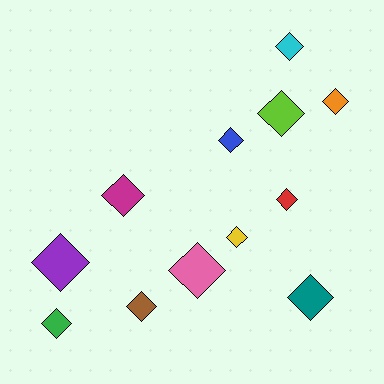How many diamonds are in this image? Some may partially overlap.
There are 12 diamonds.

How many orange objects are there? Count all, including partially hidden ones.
There is 1 orange object.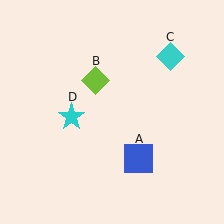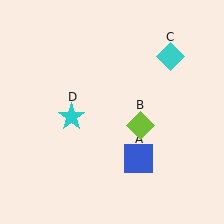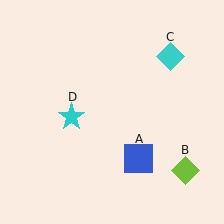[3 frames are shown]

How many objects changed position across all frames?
1 object changed position: lime diamond (object B).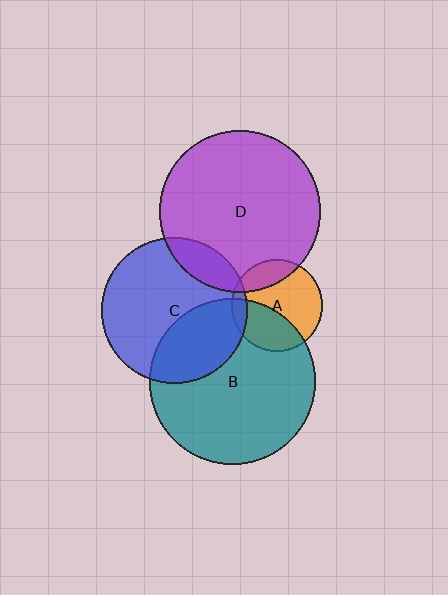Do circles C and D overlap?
Yes.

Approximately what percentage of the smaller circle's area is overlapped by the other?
Approximately 15%.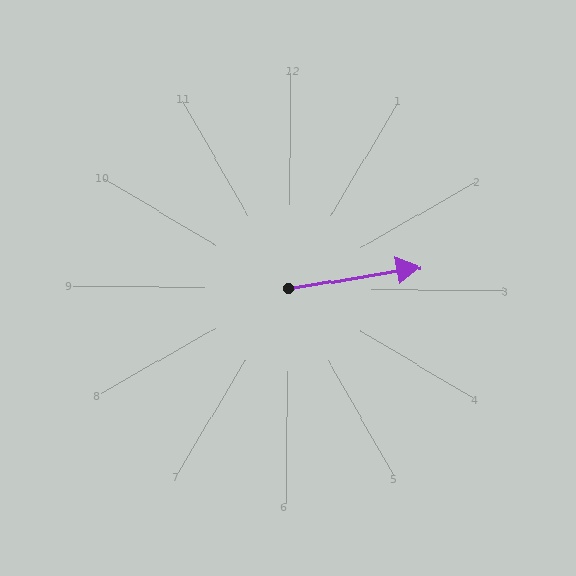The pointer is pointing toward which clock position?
Roughly 3 o'clock.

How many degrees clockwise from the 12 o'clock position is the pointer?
Approximately 80 degrees.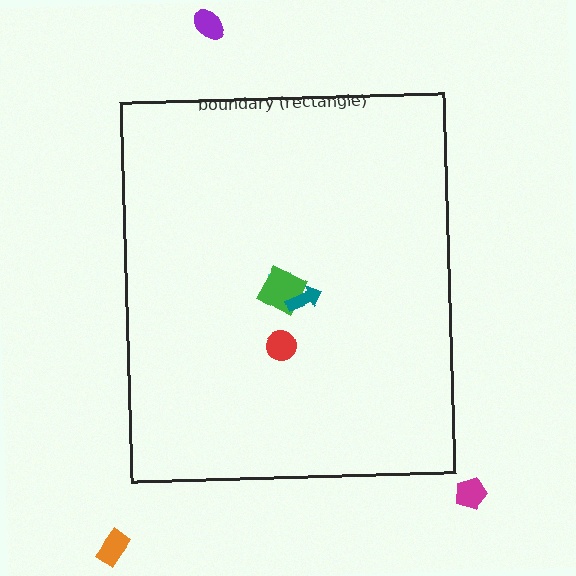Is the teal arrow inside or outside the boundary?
Inside.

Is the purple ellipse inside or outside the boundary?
Outside.